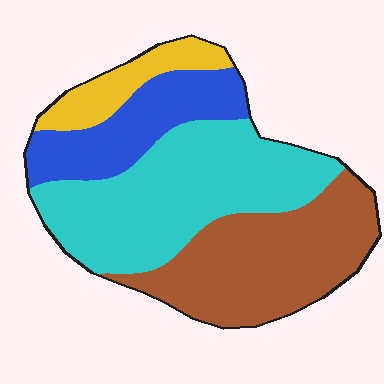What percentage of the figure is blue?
Blue takes up between a sixth and a third of the figure.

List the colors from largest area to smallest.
From largest to smallest: cyan, brown, blue, yellow.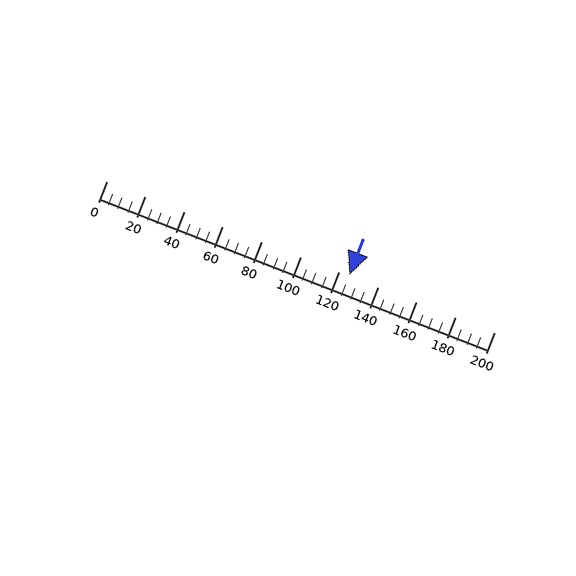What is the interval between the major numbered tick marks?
The major tick marks are spaced 20 units apart.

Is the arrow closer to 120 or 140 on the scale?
The arrow is closer to 120.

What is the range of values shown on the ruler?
The ruler shows values from 0 to 200.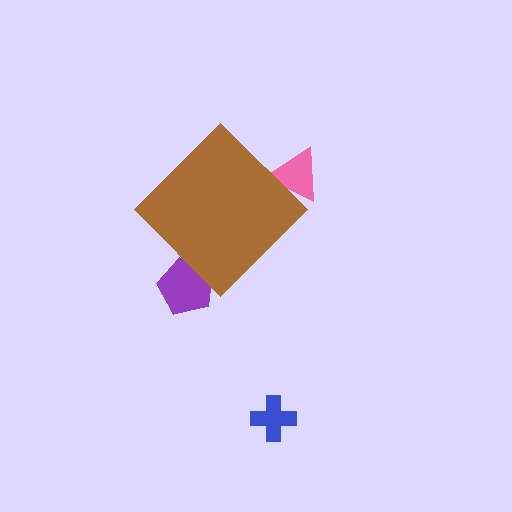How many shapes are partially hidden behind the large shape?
2 shapes are partially hidden.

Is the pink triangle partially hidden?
Yes, the pink triangle is partially hidden behind the brown diamond.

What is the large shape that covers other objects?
A brown diamond.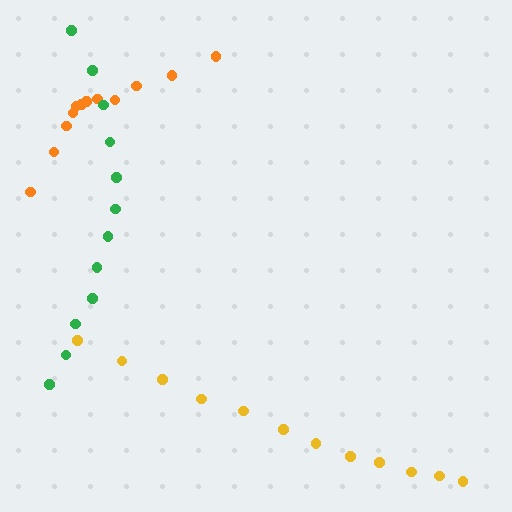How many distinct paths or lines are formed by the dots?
There are 3 distinct paths.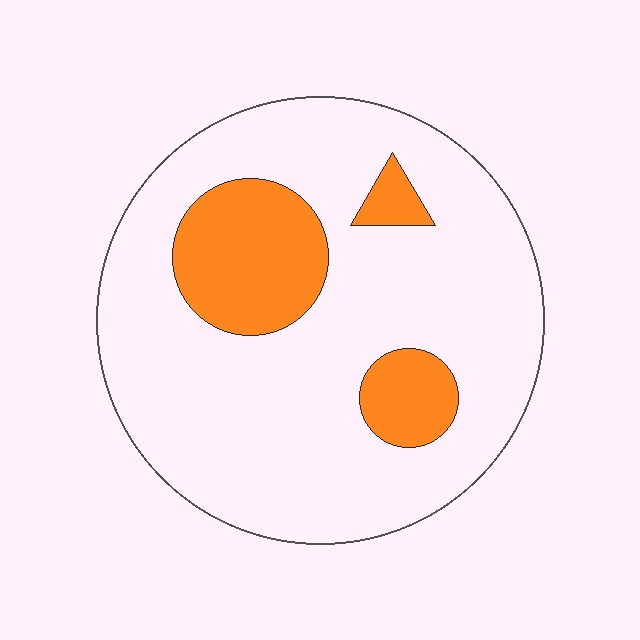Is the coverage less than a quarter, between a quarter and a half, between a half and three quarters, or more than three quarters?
Less than a quarter.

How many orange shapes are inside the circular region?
3.